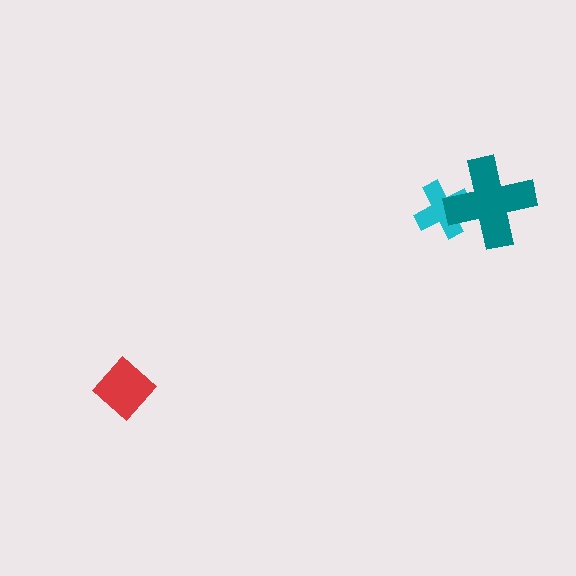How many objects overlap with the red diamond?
0 objects overlap with the red diamond.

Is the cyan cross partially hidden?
Yes, it is partially covered by another shape.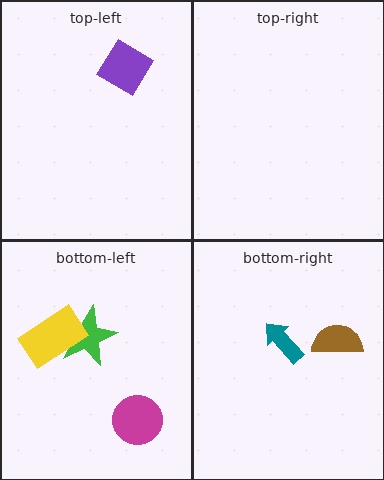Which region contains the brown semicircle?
The bottom-right region.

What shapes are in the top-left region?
The purple diamond.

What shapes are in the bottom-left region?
The magenta circle, the green star, the yellow rectangle.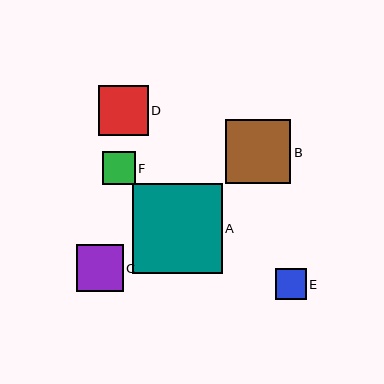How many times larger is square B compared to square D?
Square B is approximately 1.3 times the size of square D.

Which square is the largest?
Square A is the largest with a size of approximately 90 pixels.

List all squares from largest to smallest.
From largest to smallest: A, B, D, C, F, E.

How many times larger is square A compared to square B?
Square A is approximately 1.4 times the size of square B.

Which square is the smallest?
Square E is the smallest with a size of approximately 31 pixels.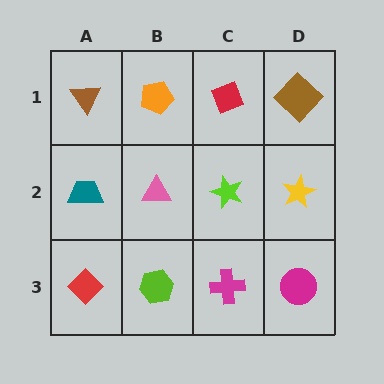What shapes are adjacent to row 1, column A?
A teal trapezoid (row 2, column A), an orange pentagon (row 1, column B).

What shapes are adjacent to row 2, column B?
An orange pentagon (row 1, column B), a lime hexagon (row 3, column B), a teal trapezoid (row 2, column A), a lime star (row 2, column C).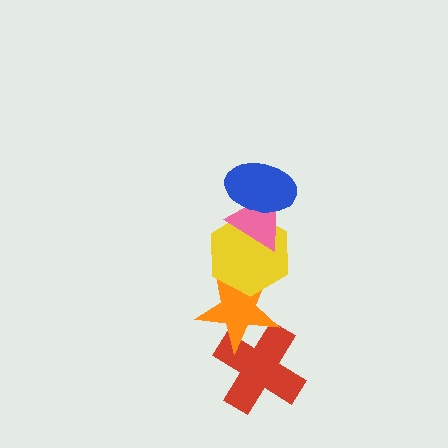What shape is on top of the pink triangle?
The blue ellipse is on top of the pink triangle.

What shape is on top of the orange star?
The yellow hexagon is on top of the orange star.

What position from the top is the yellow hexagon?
The yellow hexagon is 3rd from the top.